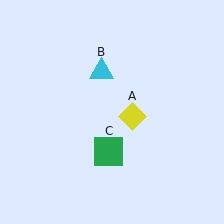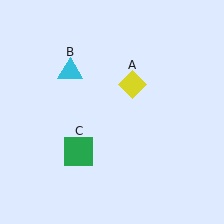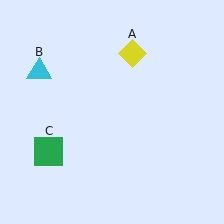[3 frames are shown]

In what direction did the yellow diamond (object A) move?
The yellow diamond (object A) moved up.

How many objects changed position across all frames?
3 objects changed position: yellow diamond (object A), cyan triangle (object B), green square (object C).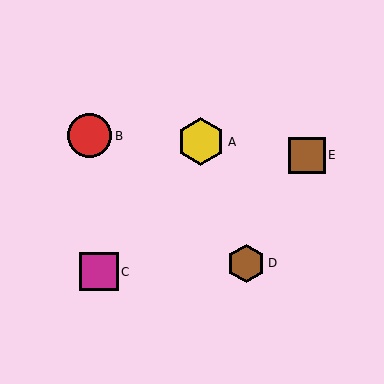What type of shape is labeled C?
Shape C is a magenta square.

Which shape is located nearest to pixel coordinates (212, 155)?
The yellow hexagon (labeled A) at (201, 142) is nearest to that location.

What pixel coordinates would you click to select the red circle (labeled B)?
Click at (90, 136) to select the red circle B.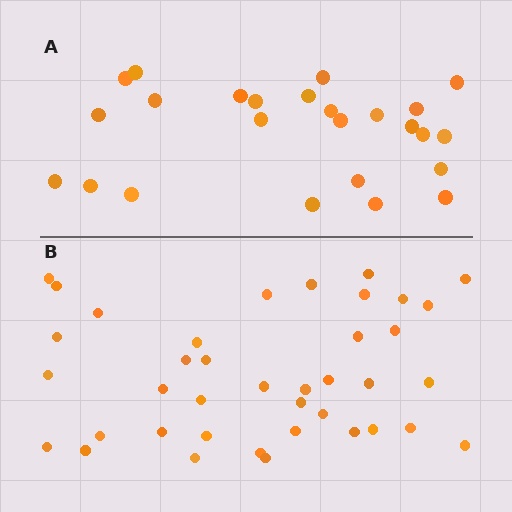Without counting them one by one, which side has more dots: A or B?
Region B (the bottom region) has more dots.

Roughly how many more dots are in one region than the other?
Region B has approximately 15 more dots than region A.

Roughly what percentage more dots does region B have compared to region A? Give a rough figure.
About 55% more.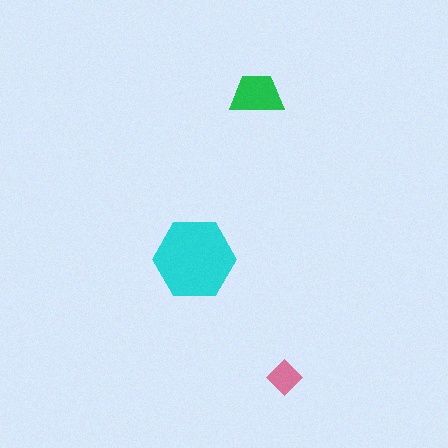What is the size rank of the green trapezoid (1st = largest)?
2nd.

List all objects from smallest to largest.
The pink diamond, the green trapezoid, the cyan hexagon.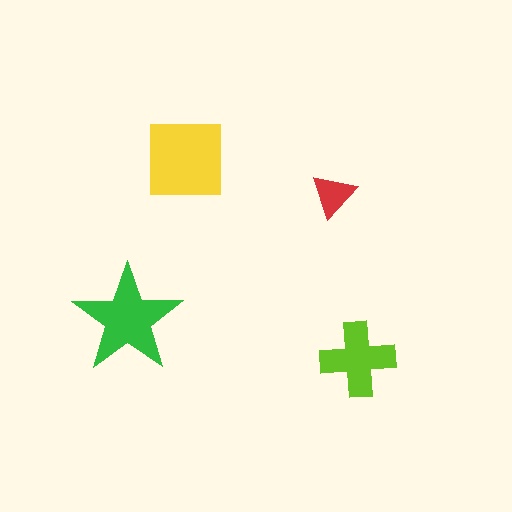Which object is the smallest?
The red triangle.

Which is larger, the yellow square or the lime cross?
The yellow square.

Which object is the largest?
The yellow square.